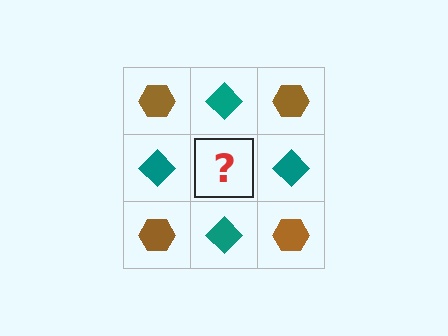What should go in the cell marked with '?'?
The missing cell should contain a brown hexagon.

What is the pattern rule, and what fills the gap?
The rule is that it alternates brown hexagon and teal diamond in a checkerboard pattern. The gap should be filled with a brown hexagon.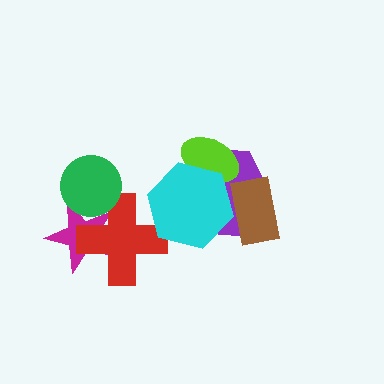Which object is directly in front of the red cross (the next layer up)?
The green circle is directly in front of the red cross.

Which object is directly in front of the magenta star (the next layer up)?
The red cross is directly in front of the magenta star.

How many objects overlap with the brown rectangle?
2 objects overlap with the brown rectangle.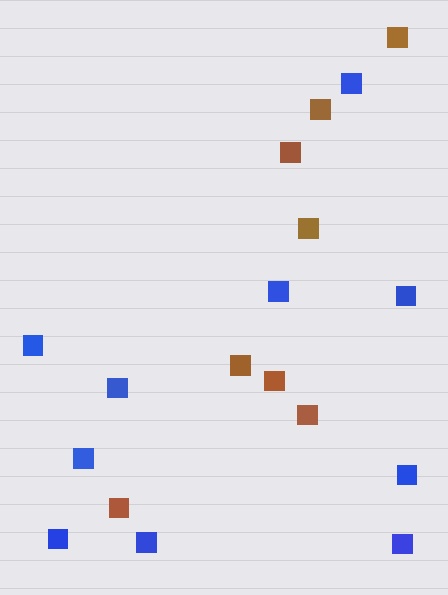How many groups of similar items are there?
There are 2 groups: one group of brown squares (8) and one group of blue squares (10).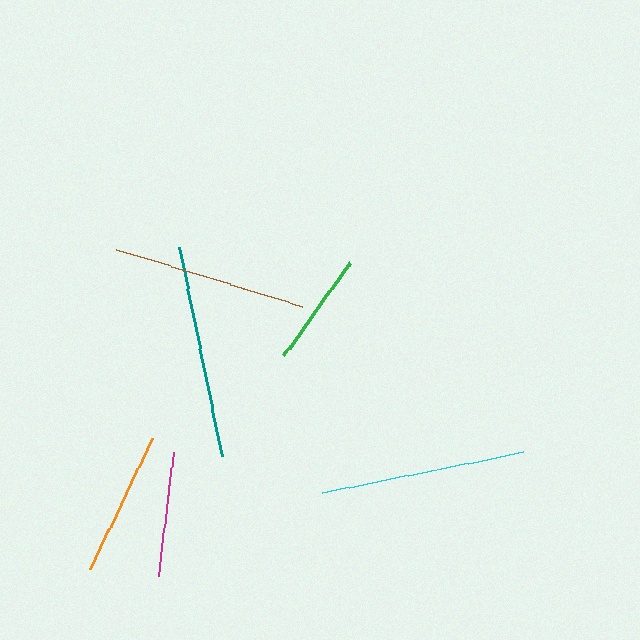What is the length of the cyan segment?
The cyan segment is approximately 205 pixels long.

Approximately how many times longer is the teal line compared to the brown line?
The teal line is approximately 1.1 times the length of the brown line.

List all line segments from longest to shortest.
From longest to shortest: teal, cyan, brown, orange, magenta, green.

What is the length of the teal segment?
The teal segment is approximately 214 pixels long.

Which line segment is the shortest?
The green line is the shortest at approximately 114 pixels.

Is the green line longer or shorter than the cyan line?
The cyan line is longer than the green line.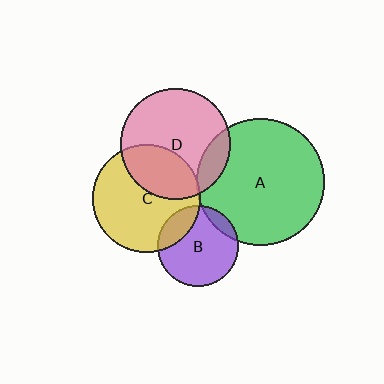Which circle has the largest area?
Circle A (green).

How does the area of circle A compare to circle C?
Approximately 1.4 times.